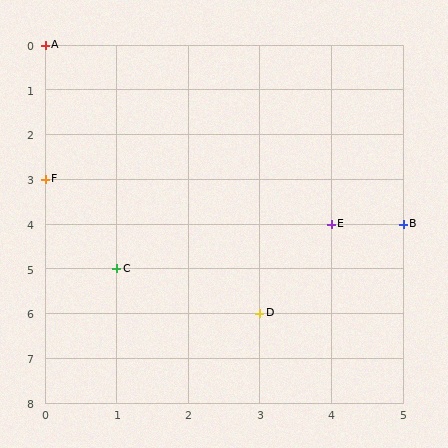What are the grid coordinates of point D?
Point D is at grid coordinates (3, 6).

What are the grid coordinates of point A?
Point A is at grid coordinates (0, 0).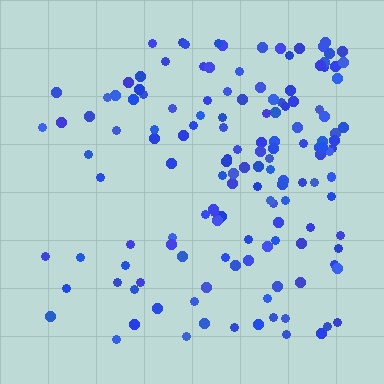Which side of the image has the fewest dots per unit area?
The left.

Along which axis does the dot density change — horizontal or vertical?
Horizontal.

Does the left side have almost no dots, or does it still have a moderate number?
Still a moderate number, just noticeably fewer than the right.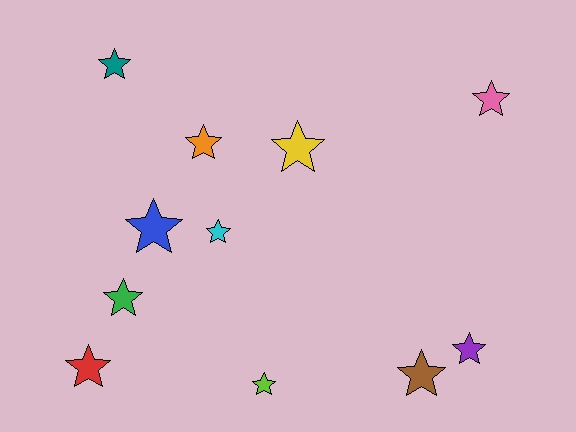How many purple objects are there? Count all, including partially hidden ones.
There is 1 purple object.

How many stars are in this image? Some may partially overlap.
There are 11 stars.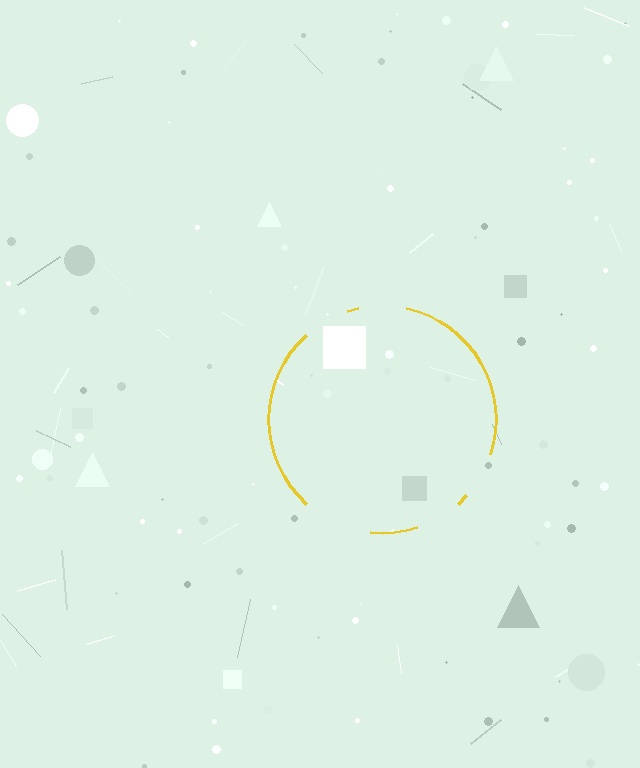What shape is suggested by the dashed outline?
The dashed outline suggests a circle.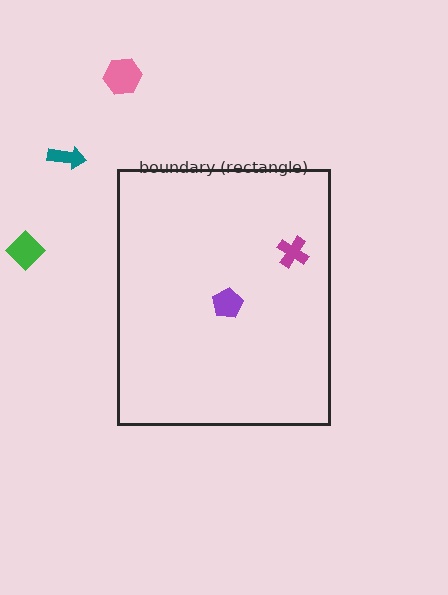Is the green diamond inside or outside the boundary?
Outside.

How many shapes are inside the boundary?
2 inside, 3 outside.